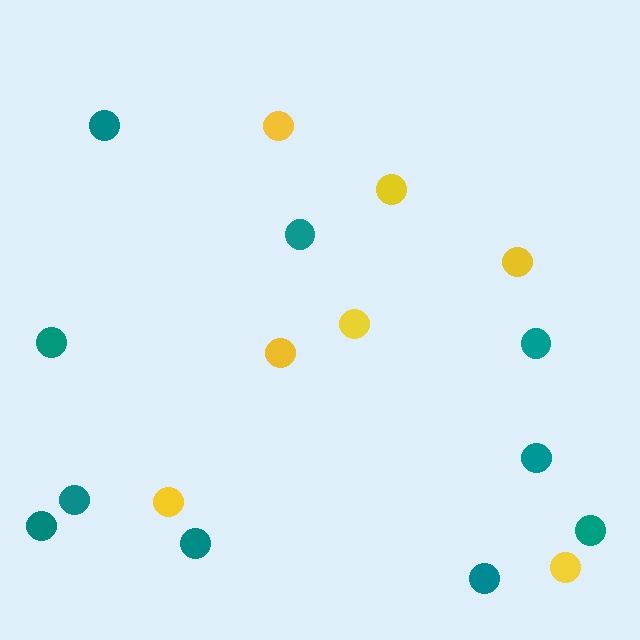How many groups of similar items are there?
There are 2 groups: one group of teal circles (10) and one group of yellow circles (7).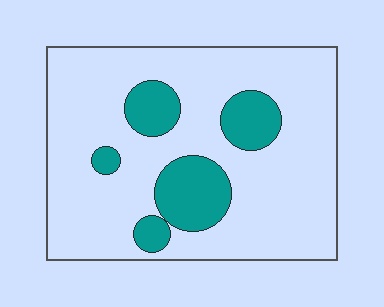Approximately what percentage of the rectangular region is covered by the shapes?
Approximately 20%.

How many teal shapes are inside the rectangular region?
5.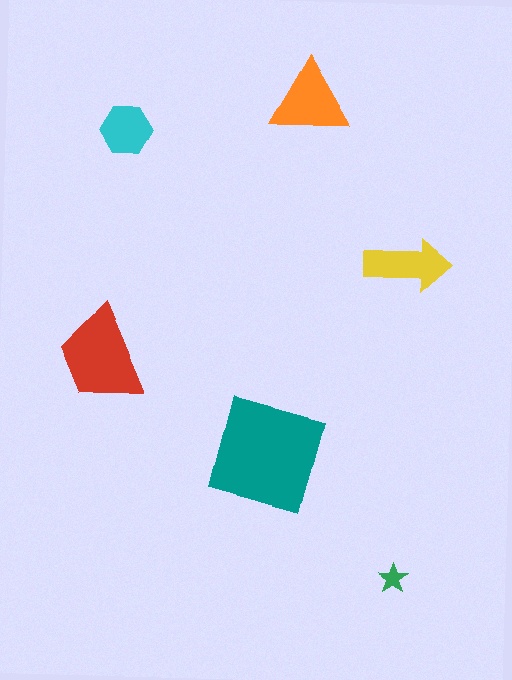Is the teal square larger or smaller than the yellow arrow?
Larger.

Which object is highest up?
The orange triangle is topmost.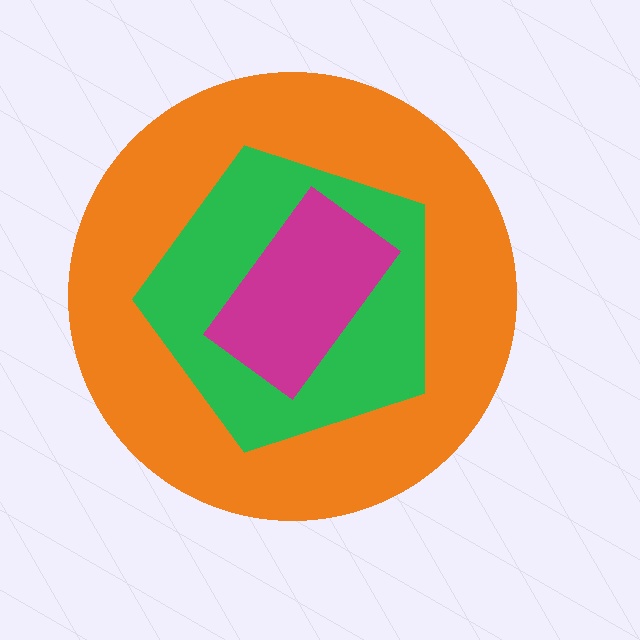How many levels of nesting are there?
3.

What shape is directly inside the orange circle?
The green pentagon.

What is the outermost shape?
The orange circle.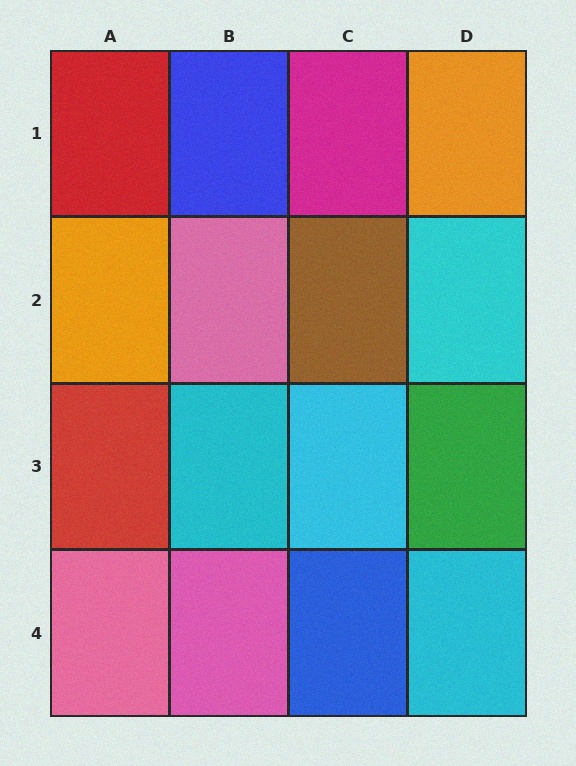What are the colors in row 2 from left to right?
Orange, pink, brown, cyan.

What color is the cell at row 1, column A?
Red.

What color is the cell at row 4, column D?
Cyan.